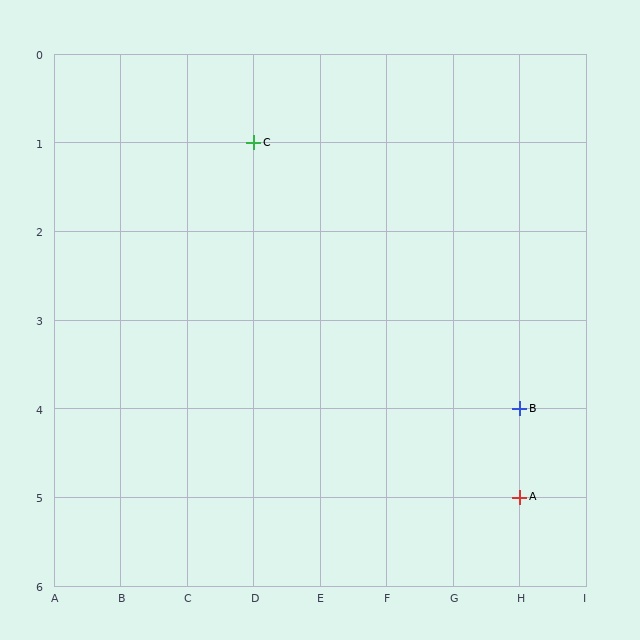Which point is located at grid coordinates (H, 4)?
Point B is at (H, 4).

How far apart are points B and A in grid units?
Points B and A are 1 row apart.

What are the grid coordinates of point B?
Point B is at grid coordinates (H, 4).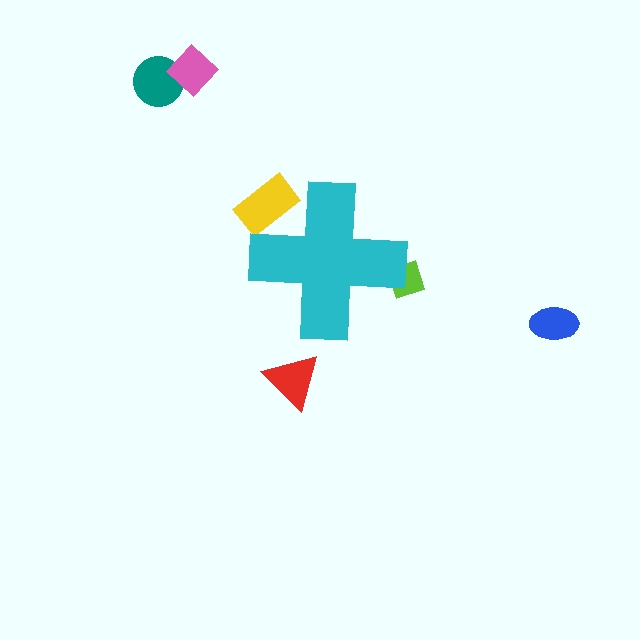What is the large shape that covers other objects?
A cyan cross.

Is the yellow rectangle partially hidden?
Yes, the yellow rectangle is partially hidden behind the cyan cross.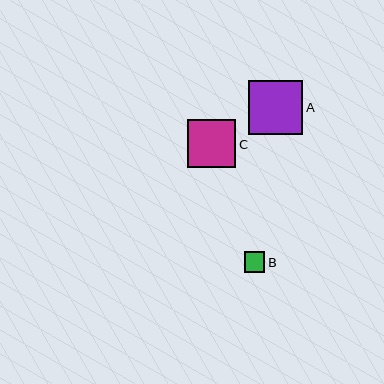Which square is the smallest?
Square B is the smallest with a size of approximately 20 pixels.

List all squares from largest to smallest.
From largest to smallest: A, C, B.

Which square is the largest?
Square A is the largest with a size of approximately 54 pixels.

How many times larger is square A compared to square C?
Square A is approximately 1.1 times the size of square C.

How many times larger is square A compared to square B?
Square A is approximately 2.6 times the size of square B.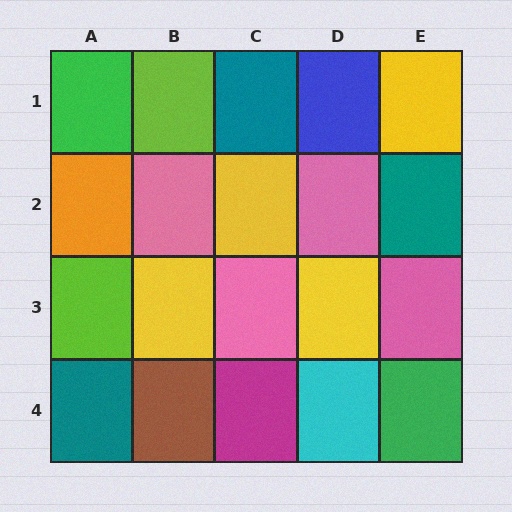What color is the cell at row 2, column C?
Yellow.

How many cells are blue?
1 cell is blue.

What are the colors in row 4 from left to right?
Teal, brown, magenta, cyan, green.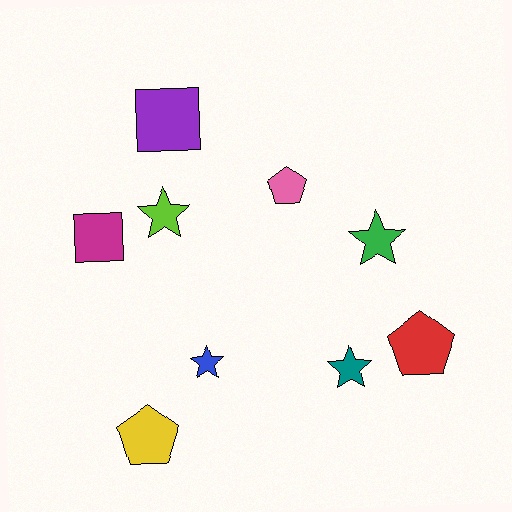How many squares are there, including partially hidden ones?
There are 2 squares.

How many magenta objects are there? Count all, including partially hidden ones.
There is 1 magenta object.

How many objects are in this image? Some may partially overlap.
There are 9 objects.